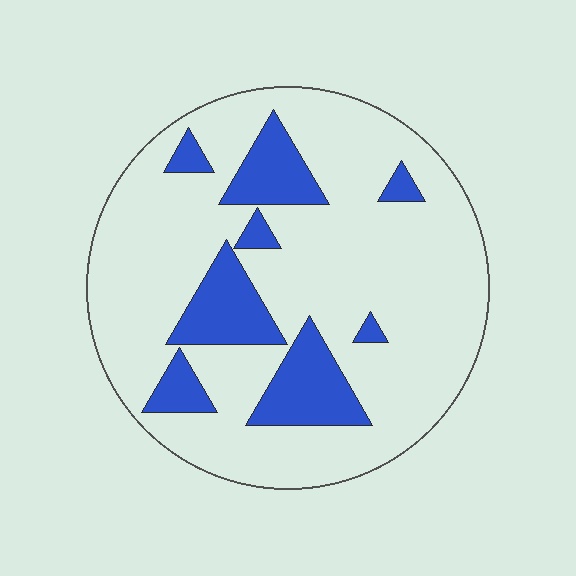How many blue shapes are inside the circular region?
8.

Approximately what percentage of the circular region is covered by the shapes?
Approximately 20%.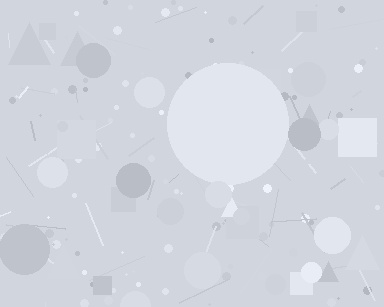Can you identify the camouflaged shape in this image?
The camouflaged shape is a circle.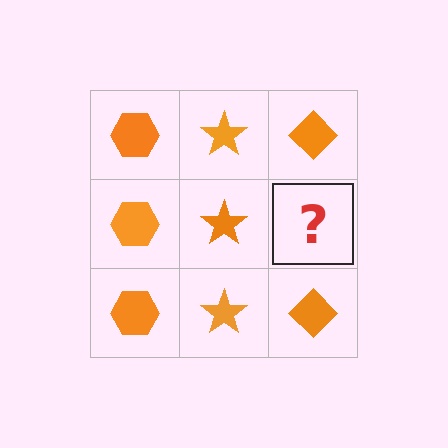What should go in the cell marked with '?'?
The missing cell should contain an orange diamond.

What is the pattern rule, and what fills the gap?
The rule is that each column has a consistent shape. The gap should be filled with an orange diamond.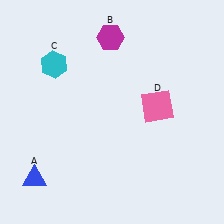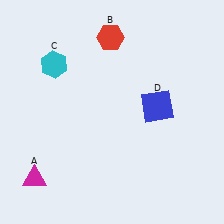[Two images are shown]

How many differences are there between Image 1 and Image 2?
There are 3 differences between the two images.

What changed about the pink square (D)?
In Image 1, D is pink. In Image 2, it changed to blue.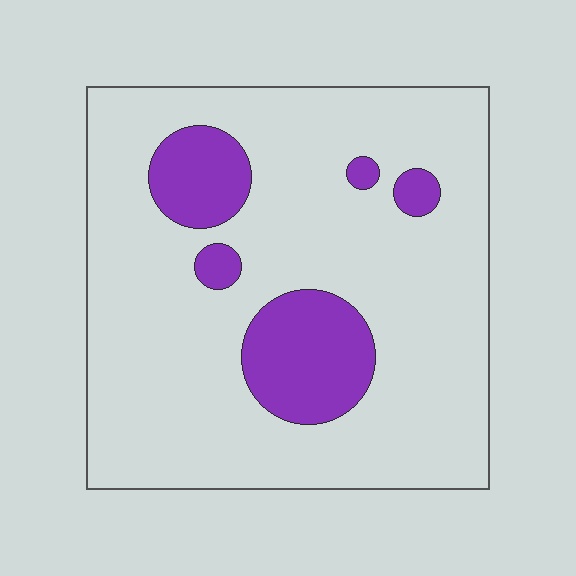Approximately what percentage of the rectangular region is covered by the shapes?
Approximately 15%.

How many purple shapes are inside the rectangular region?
5.